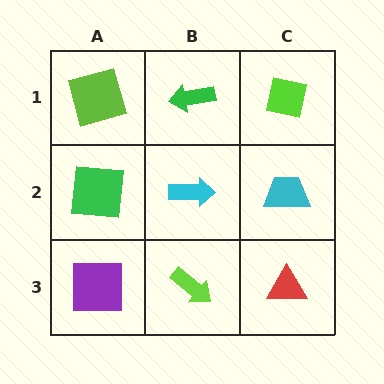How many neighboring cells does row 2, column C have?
3.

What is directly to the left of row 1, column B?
A lime square.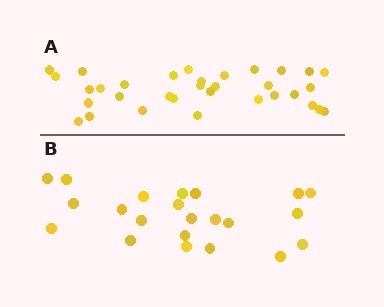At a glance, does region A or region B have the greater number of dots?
Region A (the top region) has more dots.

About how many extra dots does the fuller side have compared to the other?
Region A has roughly 12 or so more dots than region B.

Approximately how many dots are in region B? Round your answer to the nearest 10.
About 20 dots. (The exact count is 22, which rounds to 20.)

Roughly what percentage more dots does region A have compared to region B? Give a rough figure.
About 50% more.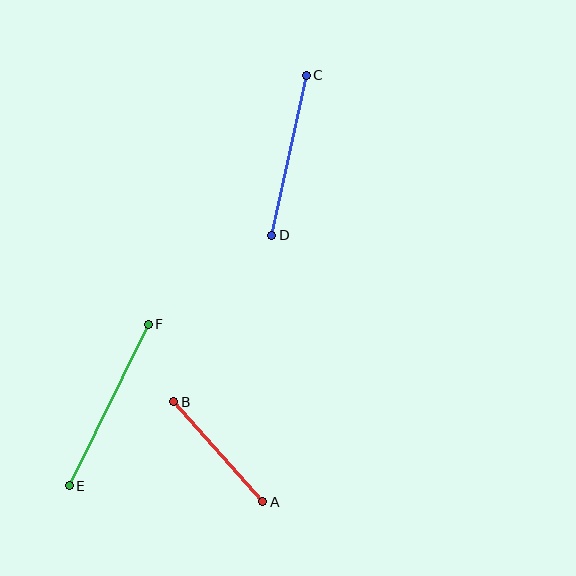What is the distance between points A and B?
The distance is approximately 134 pixels.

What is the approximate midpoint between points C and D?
The midpoint is at approximately (289, 155) pixels.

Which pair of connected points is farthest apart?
Points E and F are farthest apart.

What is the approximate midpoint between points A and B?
The midpoint is at approximately (218, 452) pixels.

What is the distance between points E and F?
The distance is approximately 179 pixels.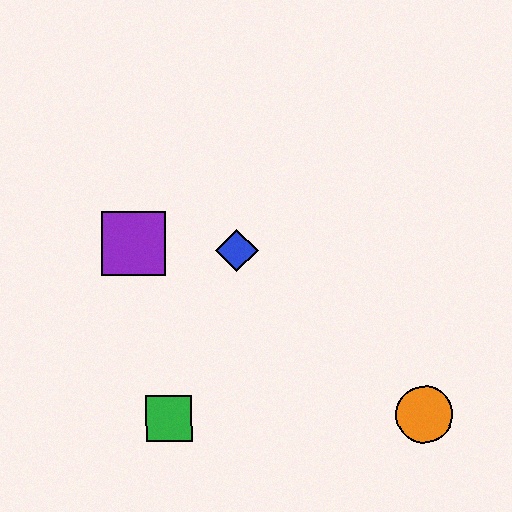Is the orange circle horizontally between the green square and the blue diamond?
No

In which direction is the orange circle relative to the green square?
The orange circle is to the right of the green square.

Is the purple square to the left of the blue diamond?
Yes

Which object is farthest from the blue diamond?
The orange circle is farthest from the blue diamond.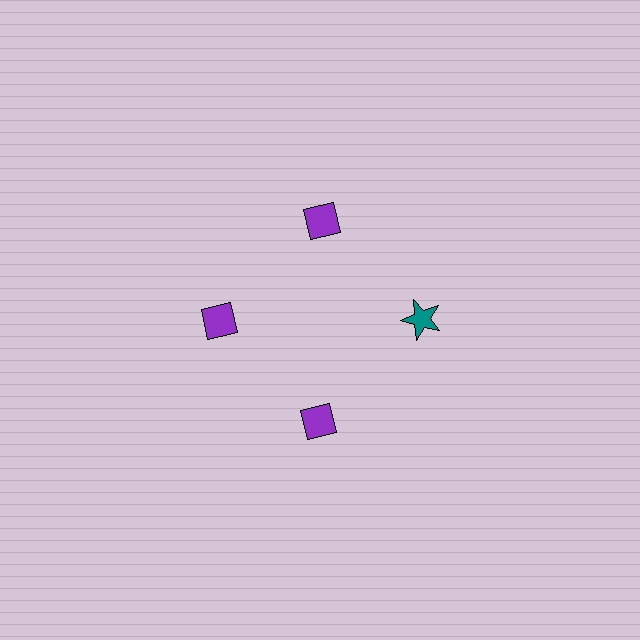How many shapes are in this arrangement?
There are 4 shapes arranged in a ring pattern.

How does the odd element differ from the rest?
It differs in both color (teal instead of purple) and shape (star instead of diamond).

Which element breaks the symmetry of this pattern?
The teal star at roughly the 3 o'clock position breaks the symmetry. All other shapes are purple diamonds.